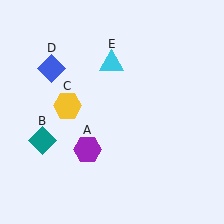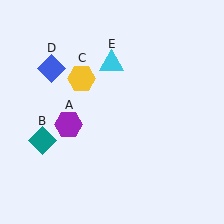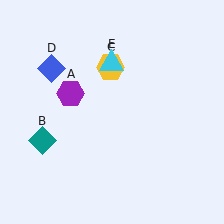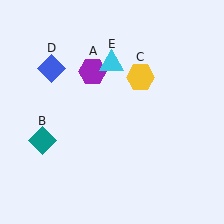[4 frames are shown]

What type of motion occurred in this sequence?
The purple hexagon (object A), yellow hexagon (object C) rotated clockwise around the center of the scene.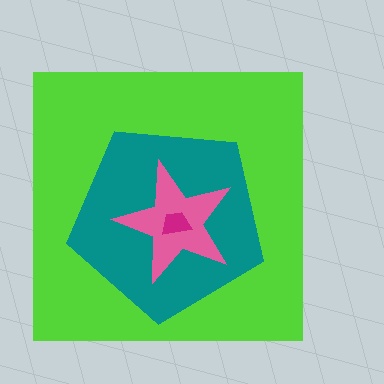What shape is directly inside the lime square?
The teal pentagon.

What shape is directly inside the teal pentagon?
The pink star.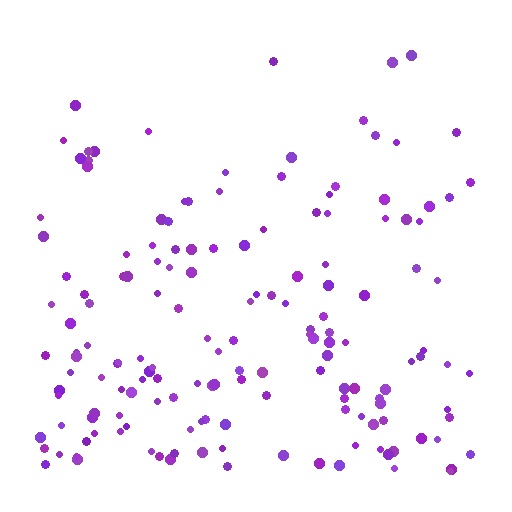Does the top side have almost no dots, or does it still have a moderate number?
Still a moderate number, just noticeably fewer than the bottom.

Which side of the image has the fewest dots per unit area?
The top.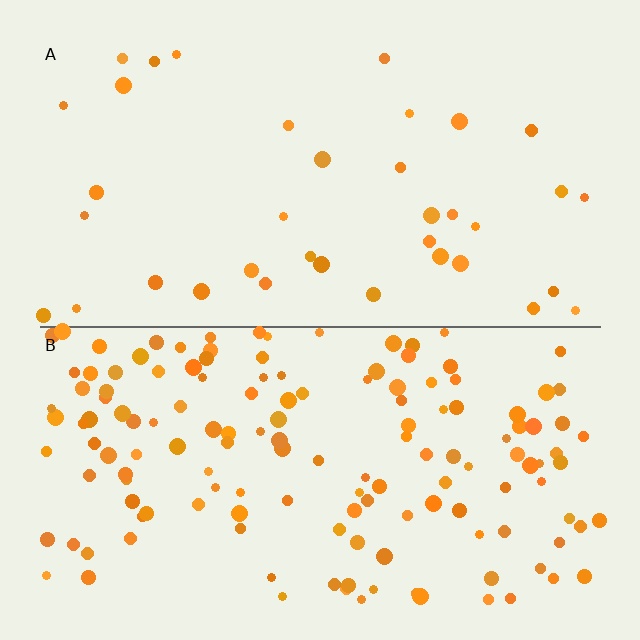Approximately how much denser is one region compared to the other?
Approximately 4.0× — region B over region A.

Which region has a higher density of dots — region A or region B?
B (the bottom).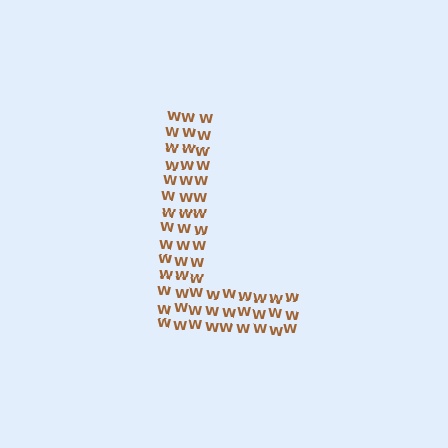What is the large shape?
The large shape is the letter L.